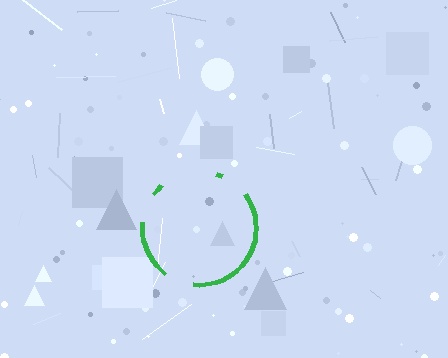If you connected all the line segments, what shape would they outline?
They would outline a circle.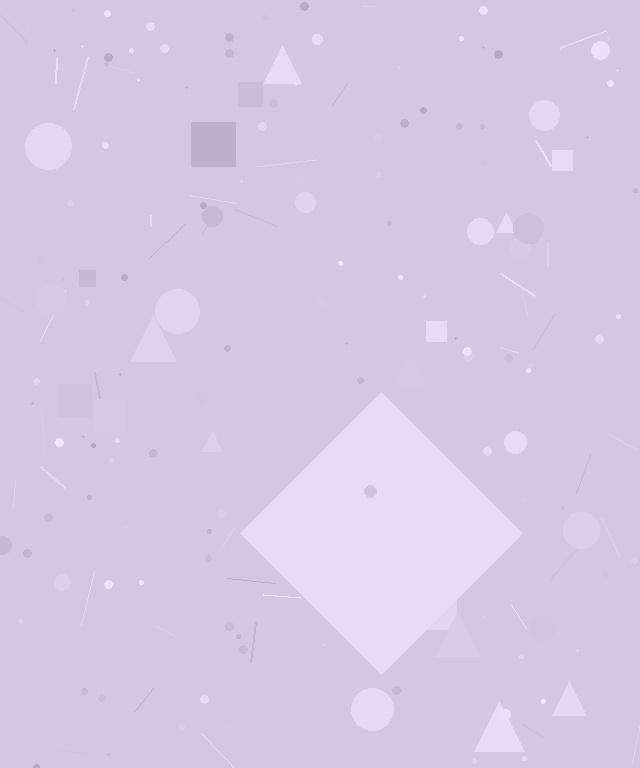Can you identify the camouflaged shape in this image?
The camouflaged shape is a diamond.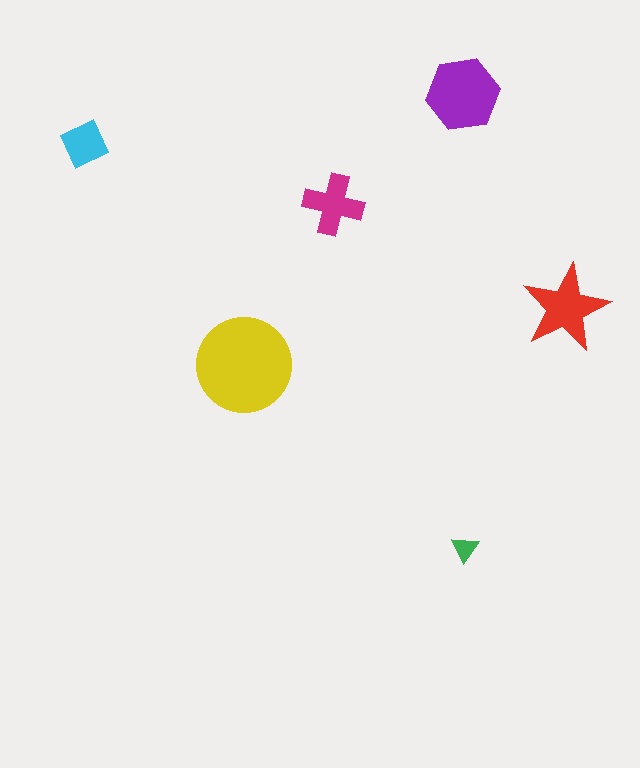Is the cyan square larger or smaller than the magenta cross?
Smaller.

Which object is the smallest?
The green triangle.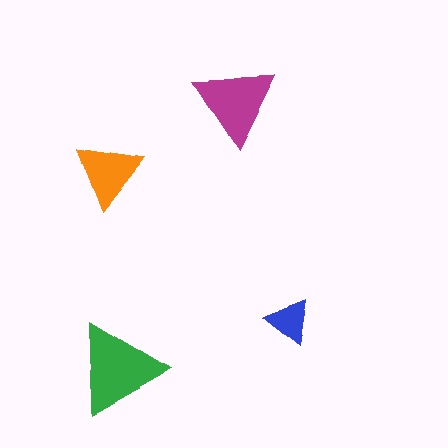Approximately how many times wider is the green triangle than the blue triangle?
About 2 times wider.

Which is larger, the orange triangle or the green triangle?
The green one.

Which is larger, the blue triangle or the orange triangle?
The orange one.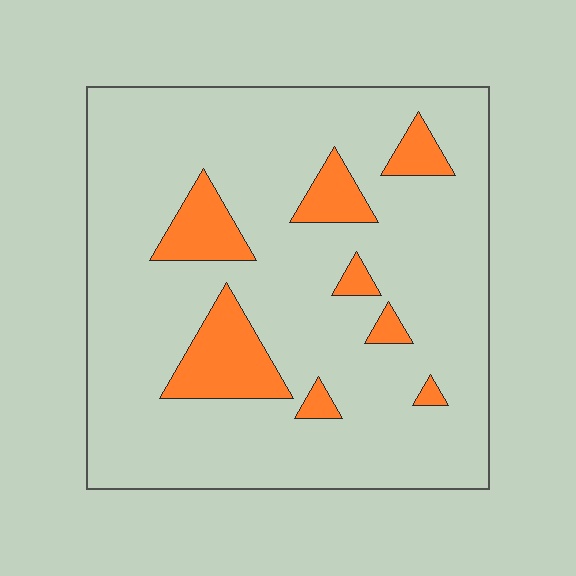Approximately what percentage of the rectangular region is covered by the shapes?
Approximately 15%.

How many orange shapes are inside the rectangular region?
8.